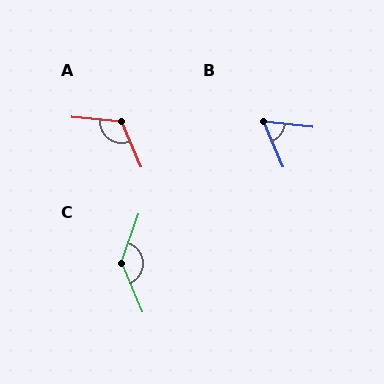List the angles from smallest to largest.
B (61°), A (119°), C (137°).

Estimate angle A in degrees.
Approximately 119 degrees.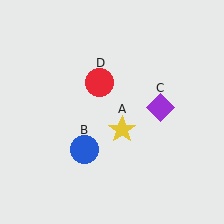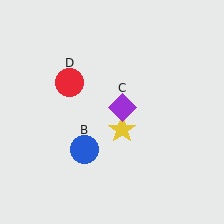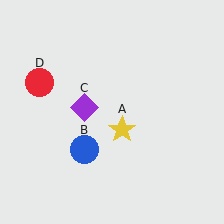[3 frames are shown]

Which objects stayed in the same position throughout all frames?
Yellow star (object A) and blue circle (object B) remained stationary.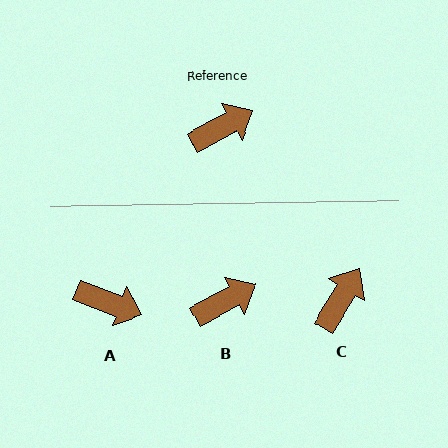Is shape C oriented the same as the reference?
No, it is off by about 30 degrees.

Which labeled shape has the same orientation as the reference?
B.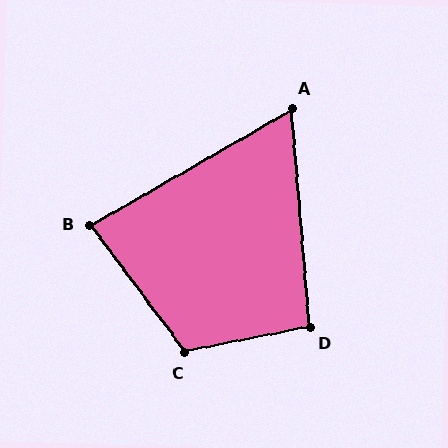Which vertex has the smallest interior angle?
A, at approximately 65 degrees.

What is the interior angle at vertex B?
Approximately 83 degrees (acute).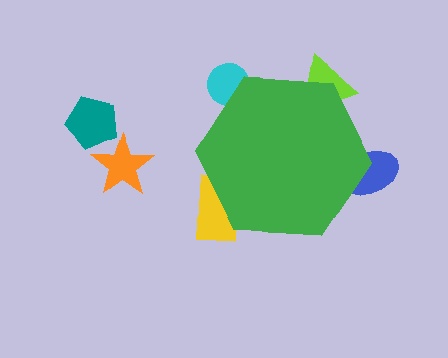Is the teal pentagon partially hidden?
No, the teal pentagon is fully visible.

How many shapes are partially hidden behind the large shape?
4 shapes are partially hidden.